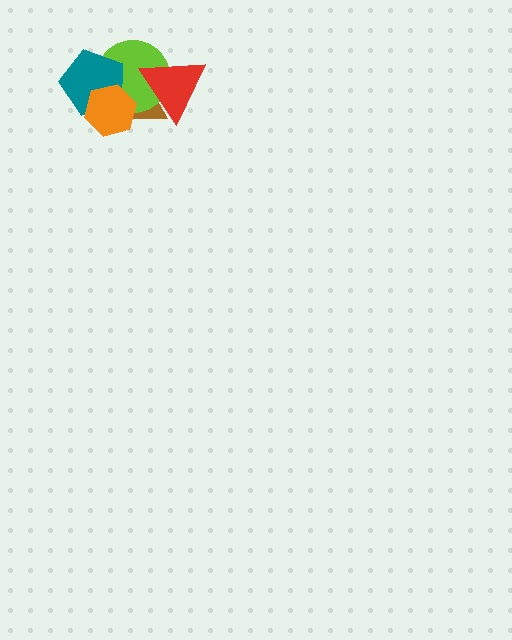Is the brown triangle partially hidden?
Yes, it is partially covered by another shape.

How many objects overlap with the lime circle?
4 objects overlap with the lime circle.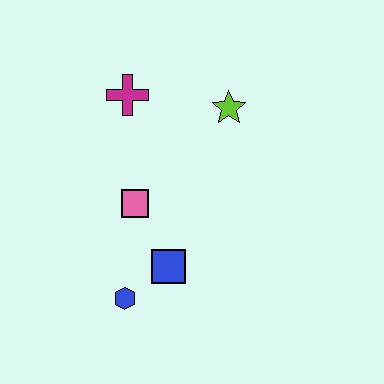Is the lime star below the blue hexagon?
No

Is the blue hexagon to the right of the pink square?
No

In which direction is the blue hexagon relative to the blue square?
The blue hexagon is to the left of the blue square.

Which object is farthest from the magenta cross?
The blue hexagon is farthest from the magenta cross.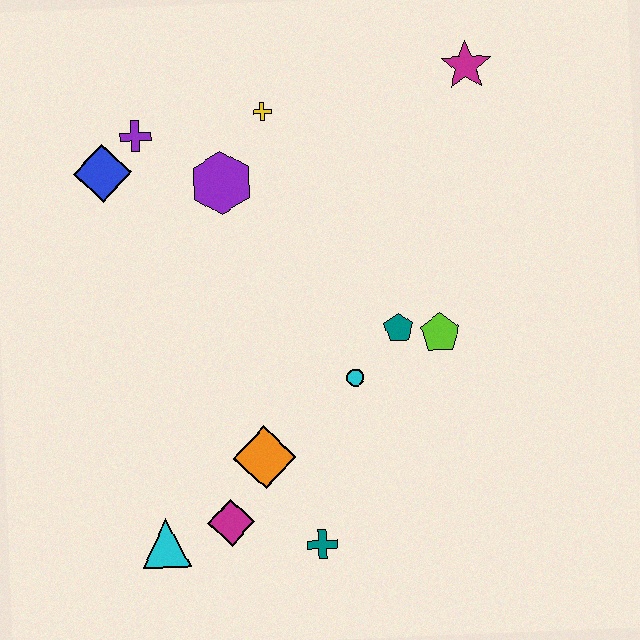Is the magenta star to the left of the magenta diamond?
No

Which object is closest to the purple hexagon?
The yellow cross is closest to the purple hexagon.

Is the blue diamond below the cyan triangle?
No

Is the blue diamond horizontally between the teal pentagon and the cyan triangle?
No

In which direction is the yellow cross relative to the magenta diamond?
The yellow cross is above the magenta diamond.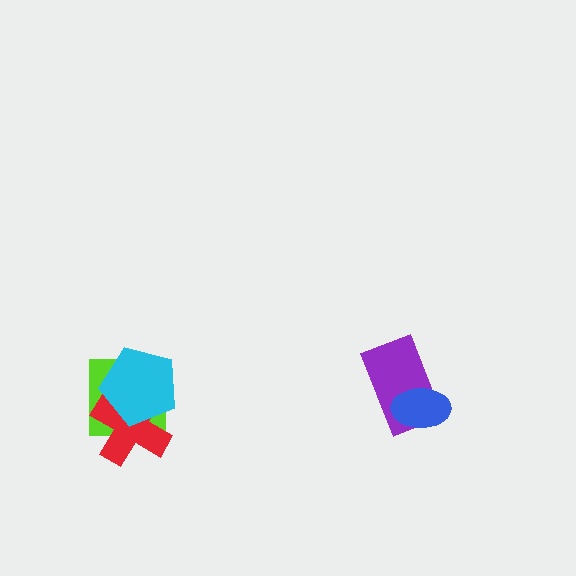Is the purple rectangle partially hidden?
Yes, it is partially covered by another shape.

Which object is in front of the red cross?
The cyan pentagon is in front of the red cross.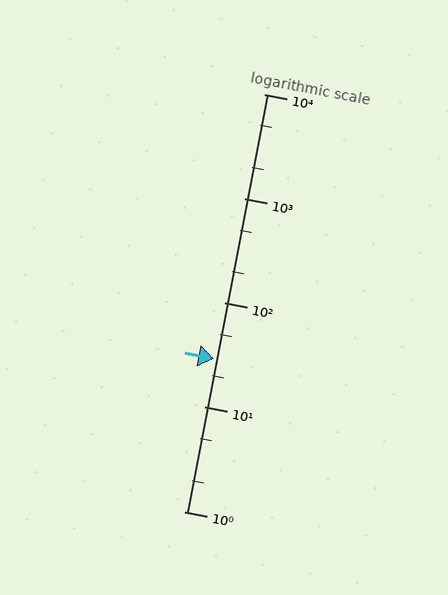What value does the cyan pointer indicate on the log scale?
The pointer indicates approximately 29.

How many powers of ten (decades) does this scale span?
The scale spans 4 decades, from 1 to 10000.